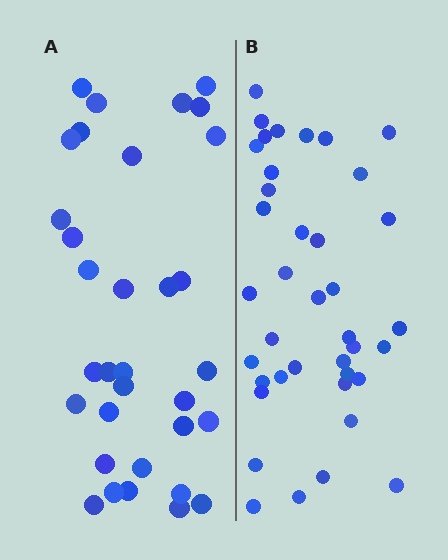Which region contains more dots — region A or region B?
Region B (the right region) has more dots.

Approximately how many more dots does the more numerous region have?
Region B has about 6 more dots than region A.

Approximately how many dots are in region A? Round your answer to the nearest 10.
About 30 dots. (The exact count is 33, which rounds to 30.)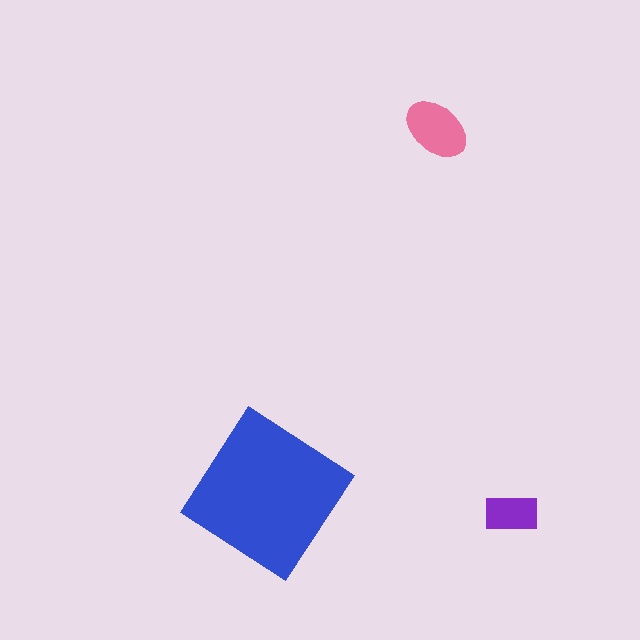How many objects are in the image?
There are 3 objects in the image.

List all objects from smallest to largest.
The purple rectangle, the pink ellipse, the blue diamond.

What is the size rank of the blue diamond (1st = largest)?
1st.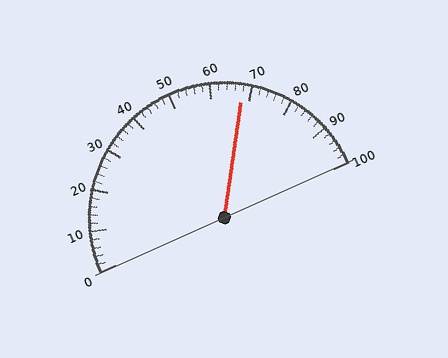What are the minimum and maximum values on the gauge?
The gauge ranges from 0 to 100.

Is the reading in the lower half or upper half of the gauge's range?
The reading is in the upper half of the range (0 to 100).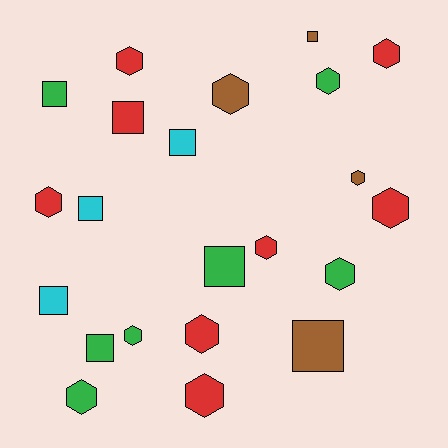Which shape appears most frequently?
Hexagon, with 13 objects.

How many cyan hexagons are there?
There are no cyan hexagons.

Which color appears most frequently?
Red, with 8 objects.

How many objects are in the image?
There are 22 objects.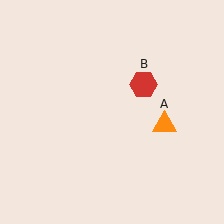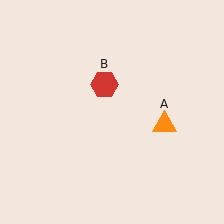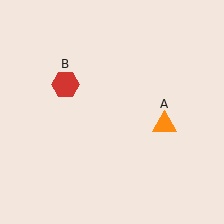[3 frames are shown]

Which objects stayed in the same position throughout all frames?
Orange triangle (object A) remained stationary.